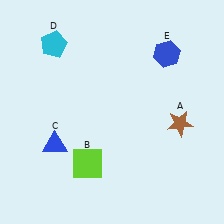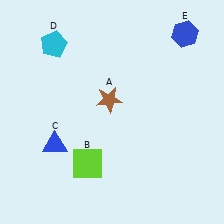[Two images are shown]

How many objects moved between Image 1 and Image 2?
2 objects moved between the two images.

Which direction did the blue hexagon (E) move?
The blue hexagon (E) moved up.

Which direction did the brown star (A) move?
The brown star (A) moved left.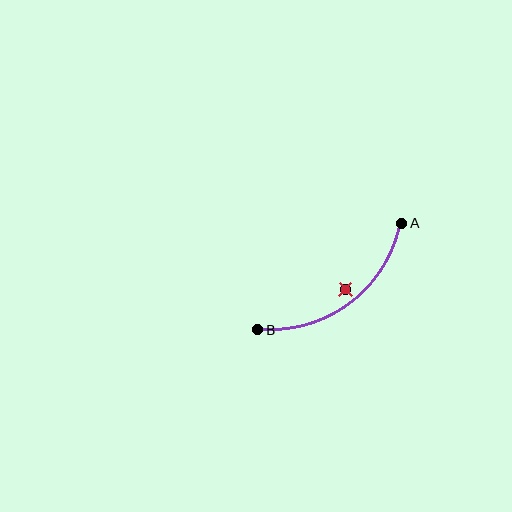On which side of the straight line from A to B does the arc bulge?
The arc bulges below and to the right of the straight line connecting A and B.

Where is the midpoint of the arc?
The arc midpoint is the point on the curve farthest from the straight line joining A and B. It sits below and to the right of that line.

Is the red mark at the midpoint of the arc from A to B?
No — the red mark does not lie on the arc at all. It sits slightly inside the curve.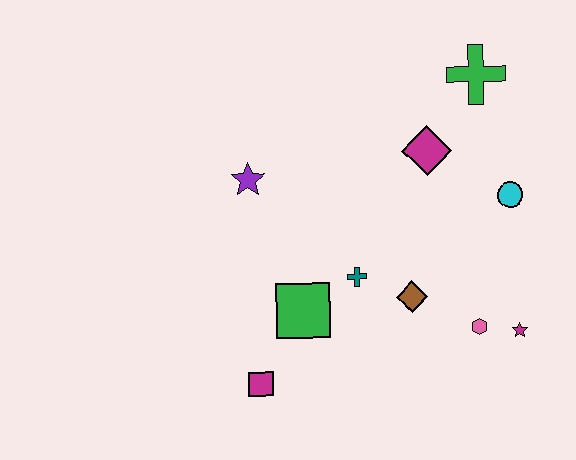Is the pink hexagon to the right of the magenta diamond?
Yes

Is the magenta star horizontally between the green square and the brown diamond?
No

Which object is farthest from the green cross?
The magenta square is farthest from the green cross.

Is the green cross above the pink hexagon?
Yes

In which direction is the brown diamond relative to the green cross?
The brown diamond is below the green cross.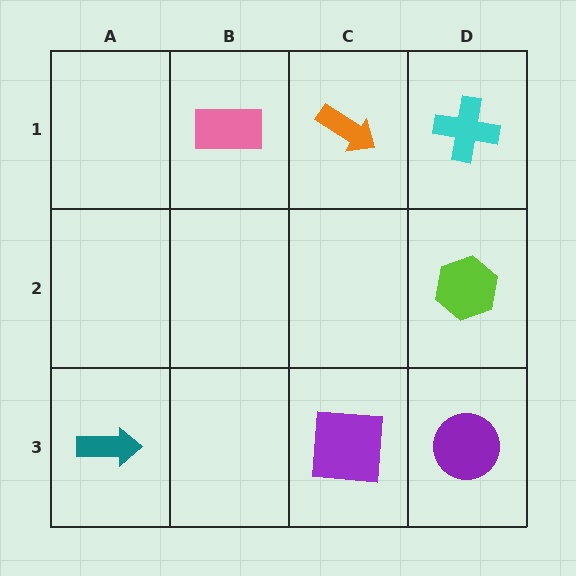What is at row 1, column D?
A cyan cross.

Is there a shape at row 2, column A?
No, that cell is empty.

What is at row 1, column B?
A pink rectangle.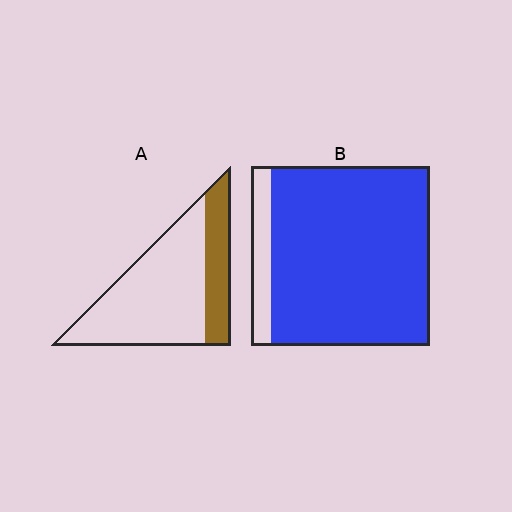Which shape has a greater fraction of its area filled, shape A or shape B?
Shape B.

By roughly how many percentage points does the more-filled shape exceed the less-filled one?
By roughly 60 percentage points (B over A).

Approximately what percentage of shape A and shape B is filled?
A is approximately 25% and B is approximately 90%.